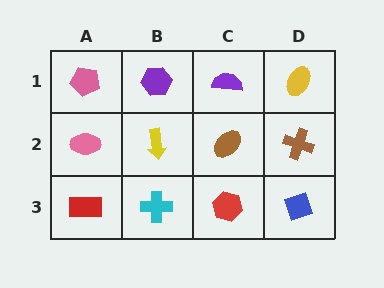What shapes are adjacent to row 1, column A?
A pink ellipse (row 2, column A), a purple hexagon (row 1, column B).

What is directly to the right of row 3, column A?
A cyan cross.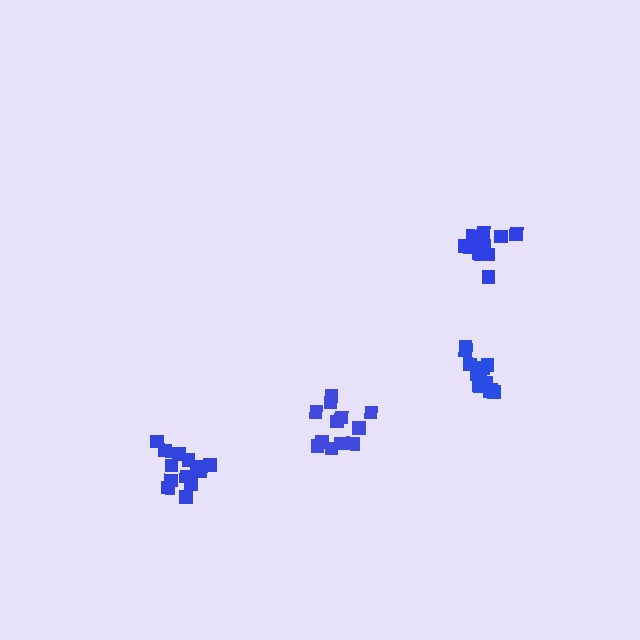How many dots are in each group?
Group 1: 12 dots, Group 2: 12 dots, Group 3: 13 dots, Group 4: 10 dots (47 total).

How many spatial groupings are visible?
There are 4 spatial groupings.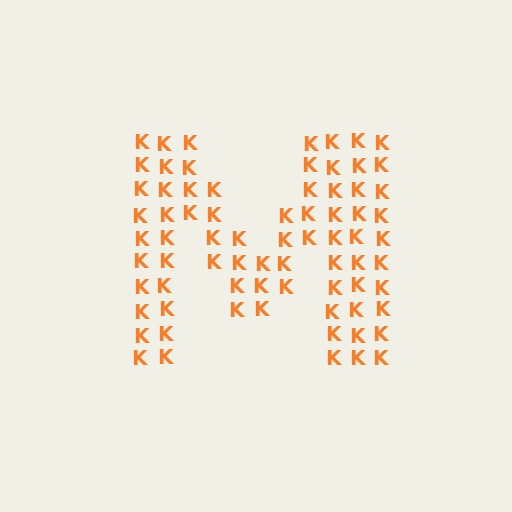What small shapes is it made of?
It is made of small letter K's.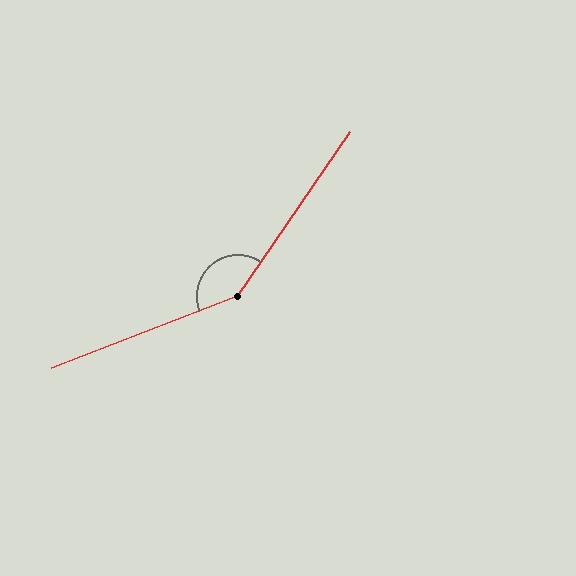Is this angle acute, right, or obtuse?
It is obtuse.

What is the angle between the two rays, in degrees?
Approximately 145 degrees.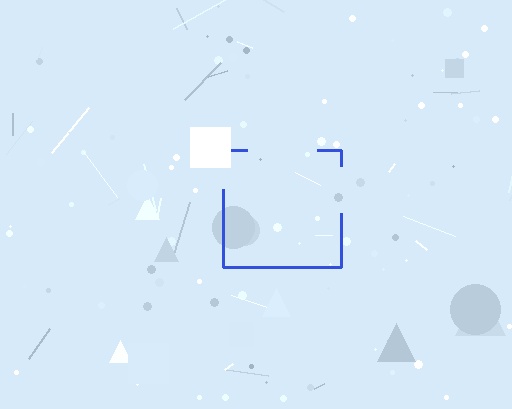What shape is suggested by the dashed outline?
The dashed outline suggests a square.